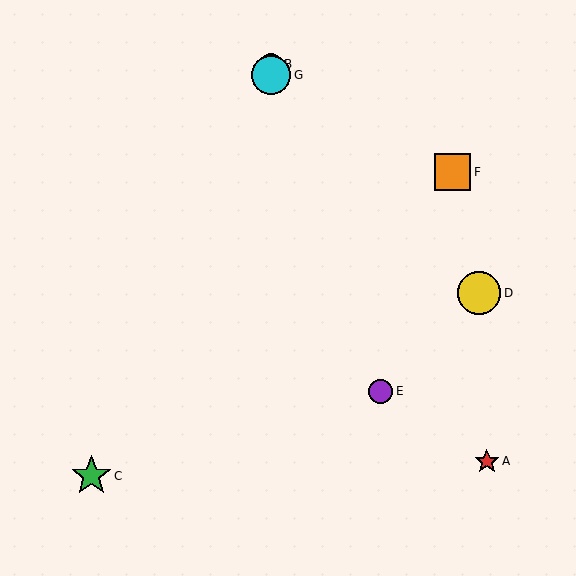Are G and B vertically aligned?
Yes, both are at x≈271.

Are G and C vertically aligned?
No, G is at x≈271 and C is at x≈91.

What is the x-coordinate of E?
Object E is at x≈381.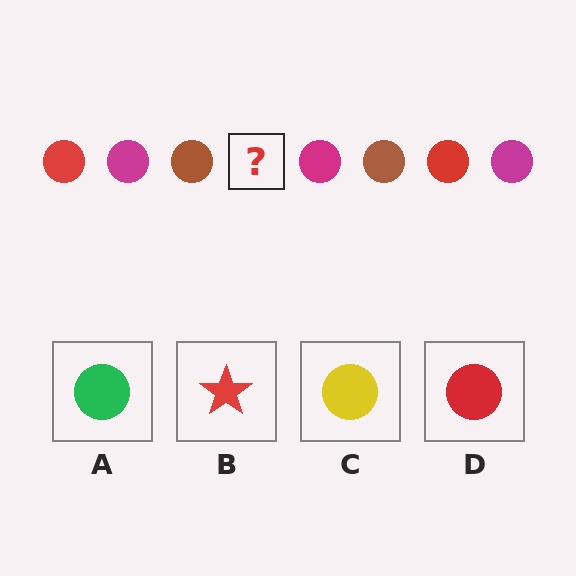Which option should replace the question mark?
Option D.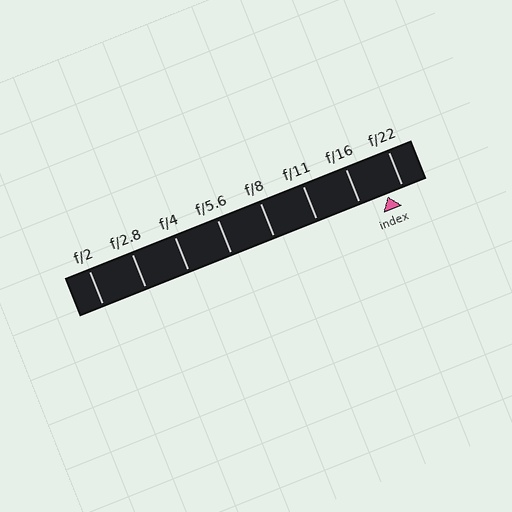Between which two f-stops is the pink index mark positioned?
The index mark is between f/16 and f/22.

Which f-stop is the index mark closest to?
The index mark is closest to f/22.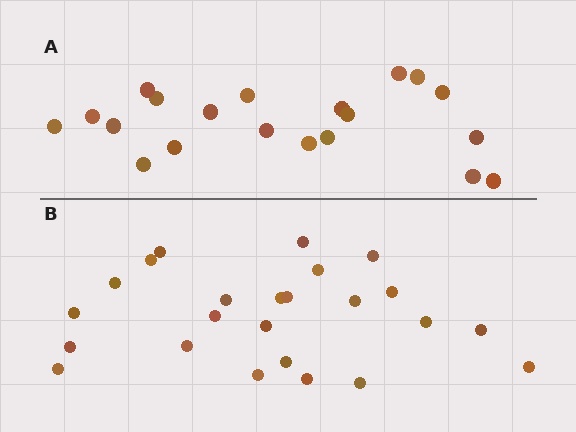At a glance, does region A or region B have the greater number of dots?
Region B (the bottom region) has more dots.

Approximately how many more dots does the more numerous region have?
Region B has about 4 more dots than region A.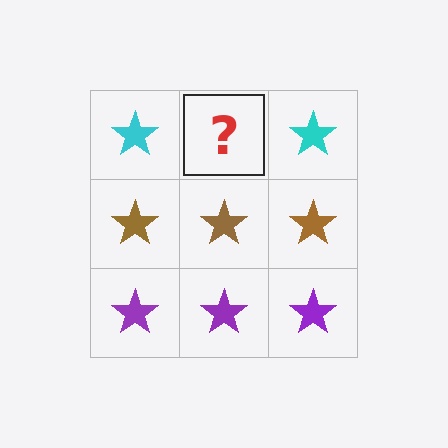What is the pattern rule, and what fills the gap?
The rule is that each row has a consistent color. The gap should be filled with a cyan star.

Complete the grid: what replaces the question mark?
The question mark should be replaced with a cyan star.